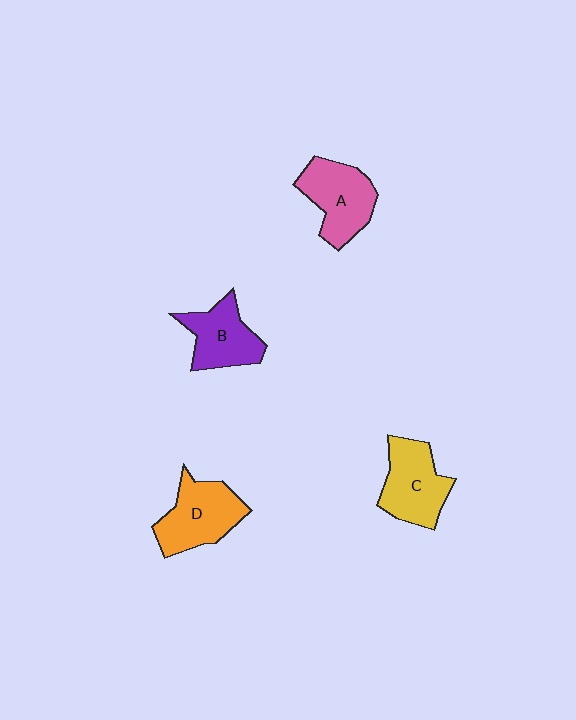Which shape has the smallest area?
Shape B (purple).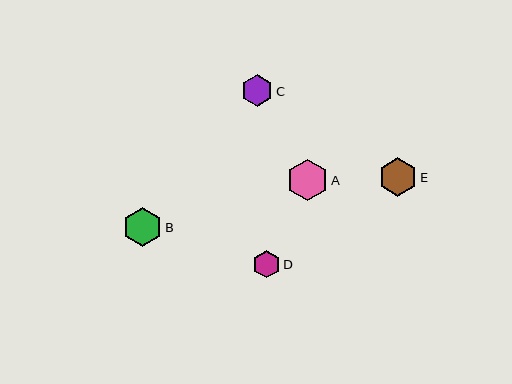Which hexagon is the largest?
Hexagon A is the largest with a size of approximately 41 pixels.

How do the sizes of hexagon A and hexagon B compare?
Hexagon A and hexagon B are approximately the same size.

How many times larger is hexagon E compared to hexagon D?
Hexagon E is approximately 1.4 times the size of hexagon D.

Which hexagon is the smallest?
Hexagon D is the smallest with a size of approximately 27 pixels.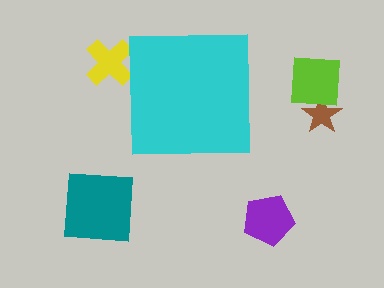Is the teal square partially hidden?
No, the teal square is fully visible.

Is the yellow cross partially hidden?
Yes, the yellow cross is partially hidden behind the cyan square.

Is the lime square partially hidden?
No, the lime square is fully visible.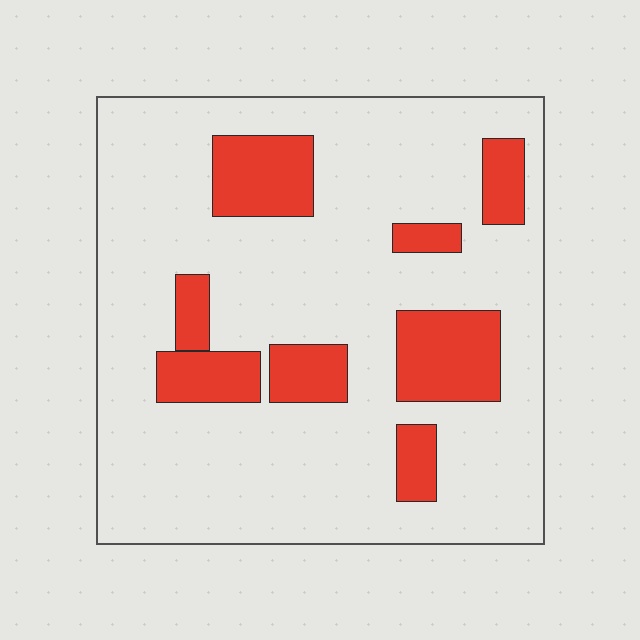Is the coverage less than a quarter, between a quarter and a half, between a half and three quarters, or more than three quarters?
Less than a quarter.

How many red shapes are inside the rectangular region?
8.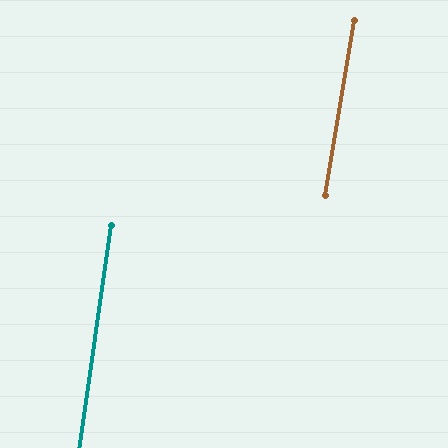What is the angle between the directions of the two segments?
Approximately 1 degree.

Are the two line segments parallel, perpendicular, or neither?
Parallel — their directions differ by only 1.0°.